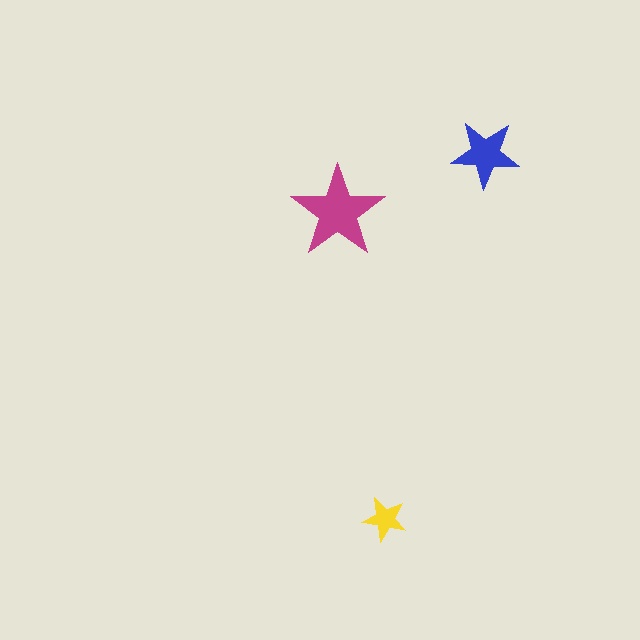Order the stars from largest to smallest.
the magenta one, the blue one, the yellow one.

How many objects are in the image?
There are 3 objects in the image.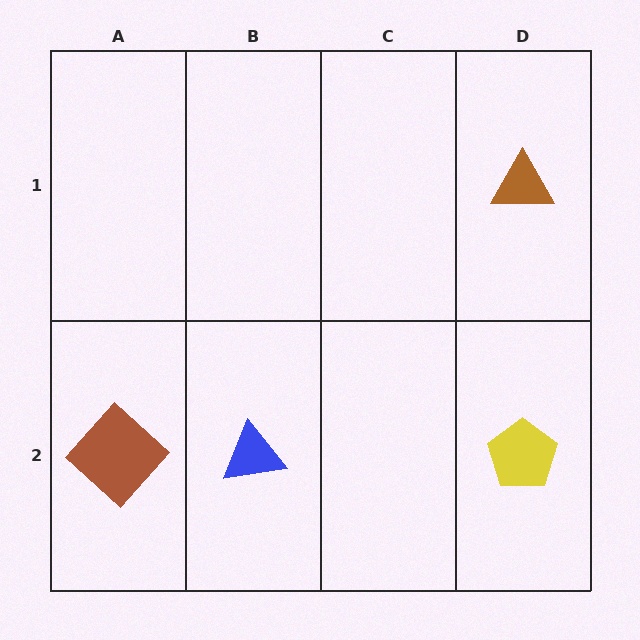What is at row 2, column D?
A yellow pentagon.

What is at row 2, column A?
A brown diamond.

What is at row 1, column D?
A brown triangle.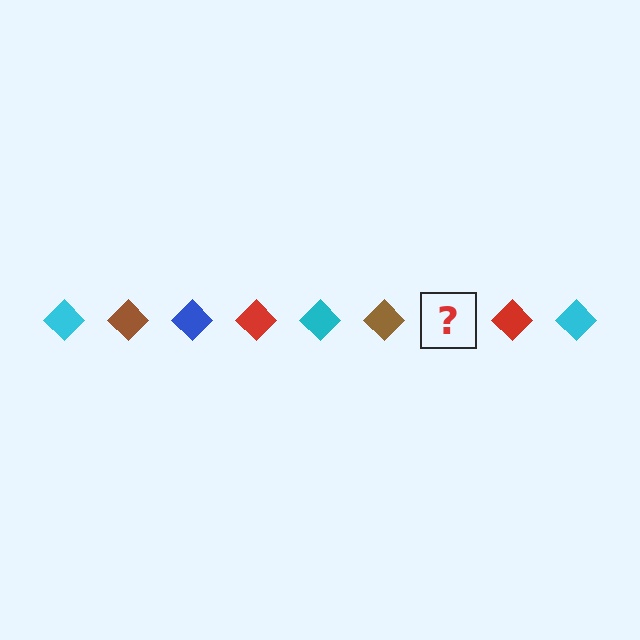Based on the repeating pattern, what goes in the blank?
The blank should be a blue diamond.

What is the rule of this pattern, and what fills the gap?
The rule is that the pattern cycles through cyan, brown, blue, red diamonds. The gap should be filled with a blue diamond.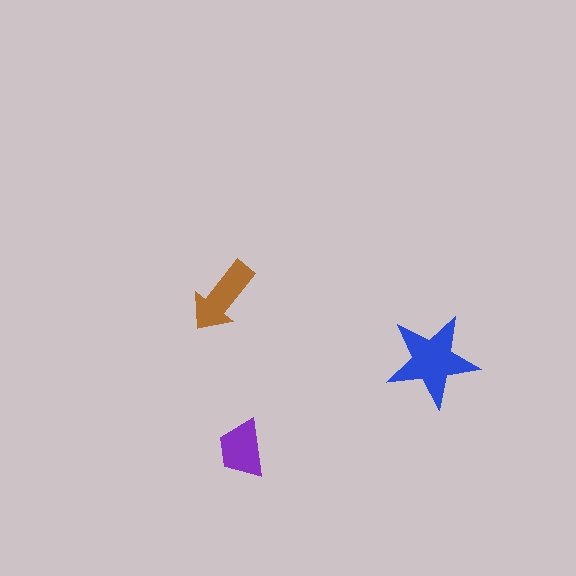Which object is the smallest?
The purple trapezoid.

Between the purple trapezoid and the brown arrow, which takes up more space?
The brown arrow.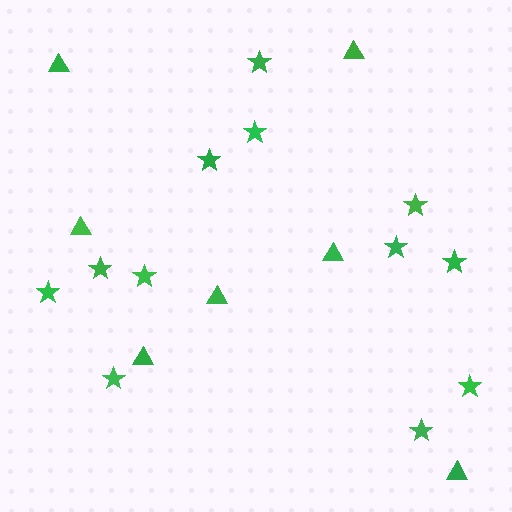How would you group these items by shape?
There are 2 groups: one group of triangles (7) and one group of stars (12).